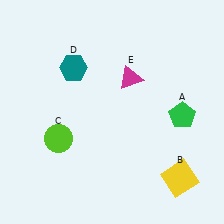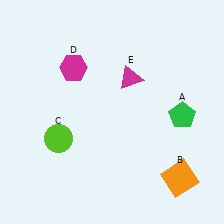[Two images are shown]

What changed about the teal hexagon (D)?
In Image 1, D is teal. In Image 2, it changed to magenta.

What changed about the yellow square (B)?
In Image 1, B is yellow. In Image 2, it changed to orange.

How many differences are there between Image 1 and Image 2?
There are 2 differences between the two images.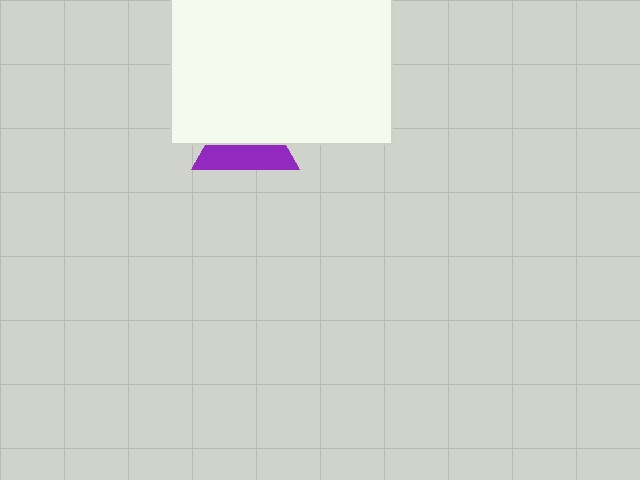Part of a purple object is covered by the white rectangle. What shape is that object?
It is a triangle.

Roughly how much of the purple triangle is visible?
A small part of it is visible (roughly 44%).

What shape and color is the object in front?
The object in front is a white rectangle.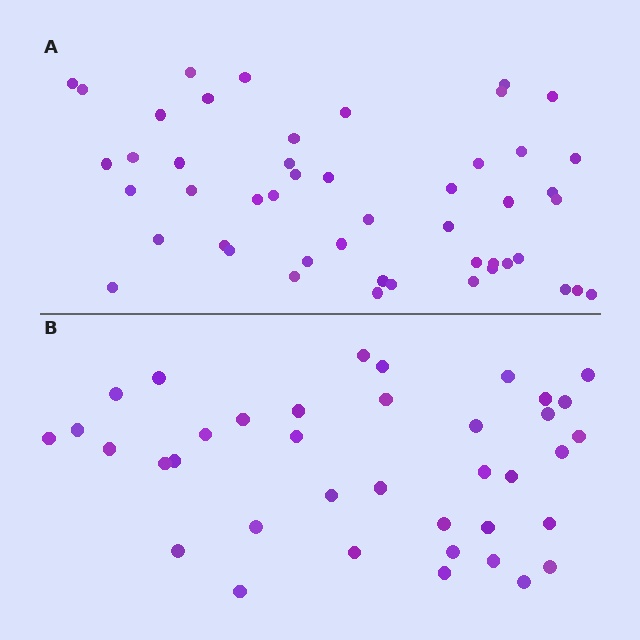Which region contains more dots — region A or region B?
Region A (the top region) has more dots.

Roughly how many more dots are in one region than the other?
Region A has roughly 12 or so more dots than region B.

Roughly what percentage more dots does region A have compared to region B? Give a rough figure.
About 30% more.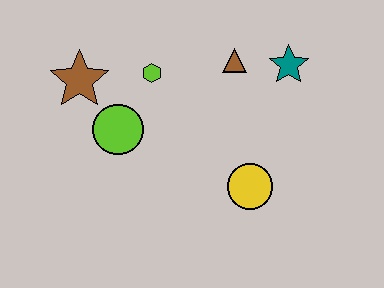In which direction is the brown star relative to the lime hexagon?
The brown star is to the left of the lime hexagon.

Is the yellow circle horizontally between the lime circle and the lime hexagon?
No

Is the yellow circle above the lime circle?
No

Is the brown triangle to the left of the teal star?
Yes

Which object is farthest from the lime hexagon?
The yellow circle is farthest from the lime hexagon.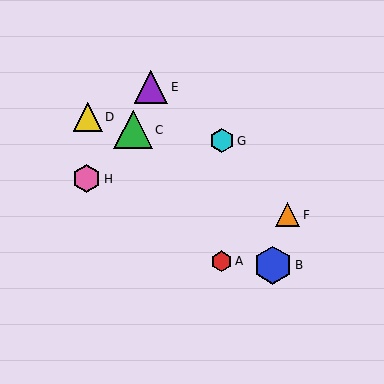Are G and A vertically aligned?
Yes, both are at x≈222.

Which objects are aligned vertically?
Objects A, G are aligned vertically.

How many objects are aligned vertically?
2 objects (A, G) are aligned vertically.